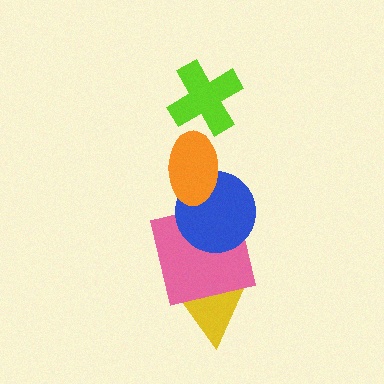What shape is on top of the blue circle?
The orange ellipse is on top of the blue circle.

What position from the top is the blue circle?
The blue circle is 3rd from the top.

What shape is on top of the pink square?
The blue circle is on top of the pink square.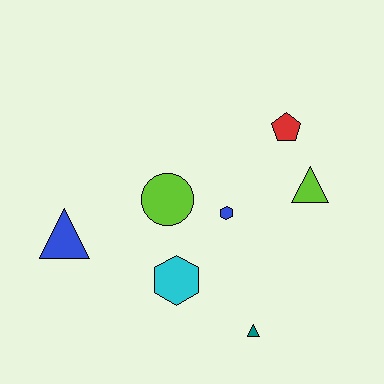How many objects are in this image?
There are 7 objects.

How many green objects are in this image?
There are no green objects.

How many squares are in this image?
There are no squares.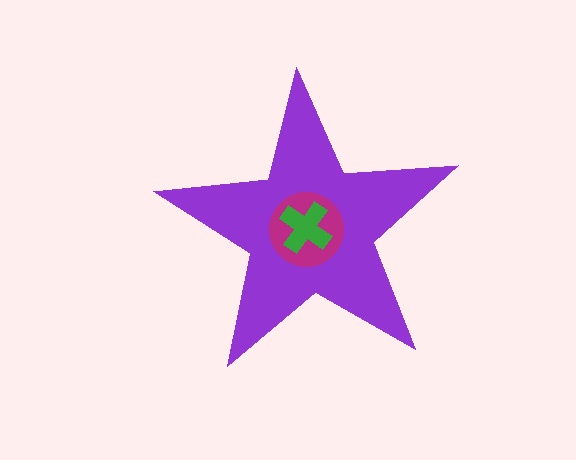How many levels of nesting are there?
3.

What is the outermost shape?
The purple star.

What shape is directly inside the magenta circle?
The green cross.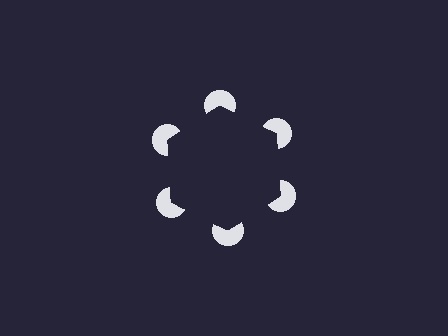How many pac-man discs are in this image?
There are 6 — one at each vertex of the illusory hexagon.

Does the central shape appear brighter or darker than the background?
It typically appears slightly darker than the background, even though no actual brightness change is drawn.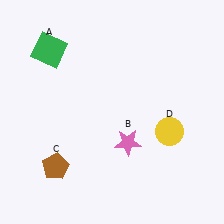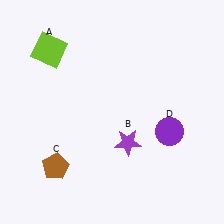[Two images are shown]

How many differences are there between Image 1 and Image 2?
There are 3 differences between the two images.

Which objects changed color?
A changed from green to lime. B changed from pink to purple. D changed from yellow to purple.